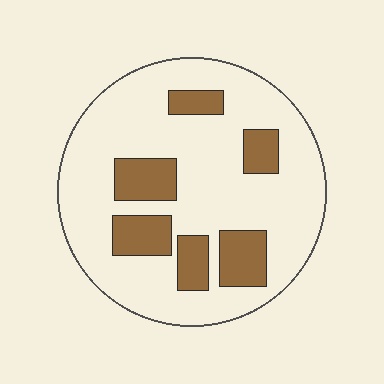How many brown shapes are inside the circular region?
6.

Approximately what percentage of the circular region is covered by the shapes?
Approximately 20%.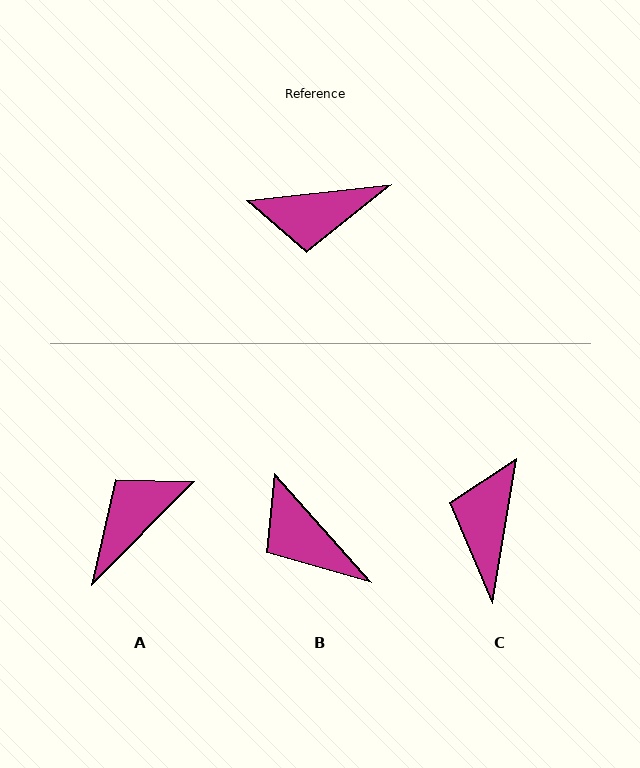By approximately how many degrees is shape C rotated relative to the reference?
Approximately 106 degrees clockwise.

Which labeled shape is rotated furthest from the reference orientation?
A, about 141 degrees away.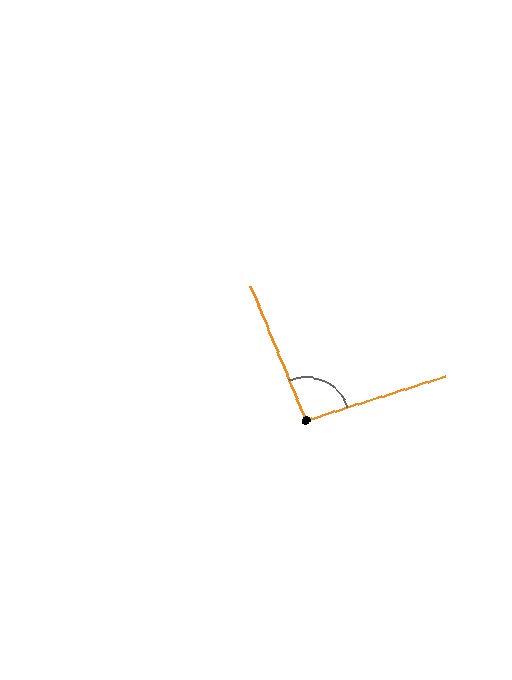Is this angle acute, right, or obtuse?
It is obtuse.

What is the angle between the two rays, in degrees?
Approximately 95 degrees.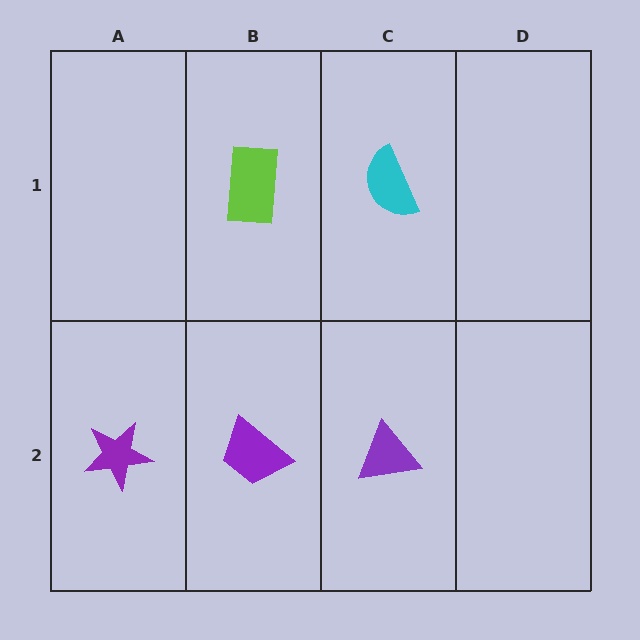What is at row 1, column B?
A lime rectangle.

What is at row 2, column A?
A purple star.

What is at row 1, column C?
A cyan semicircle.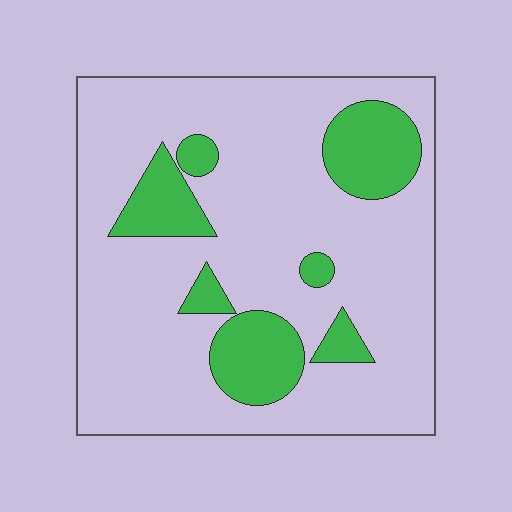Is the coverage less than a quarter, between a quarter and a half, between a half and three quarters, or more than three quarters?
Less than a quarter.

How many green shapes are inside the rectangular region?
7.